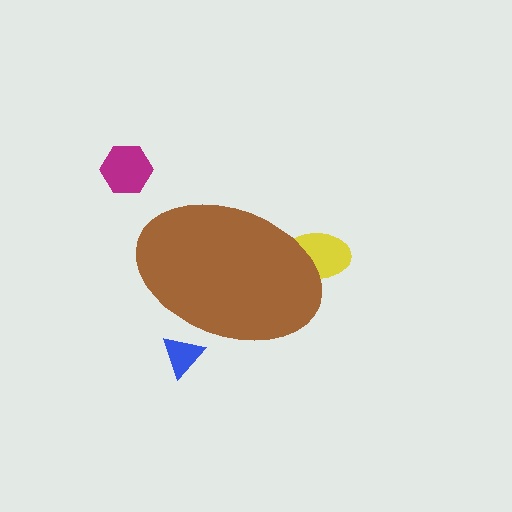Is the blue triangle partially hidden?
Yes, the blue triangle is partially hidden behind the brown ellipse.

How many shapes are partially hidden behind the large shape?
2 shapes are partially hidden.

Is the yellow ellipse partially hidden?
Yes, the yellow ellipse is partially hidden behind the brown ellipse.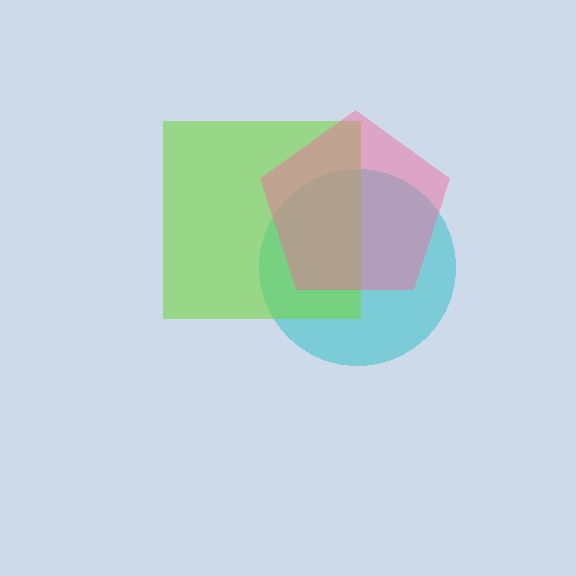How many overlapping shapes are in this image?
There are 3 overlapping shapes in the image.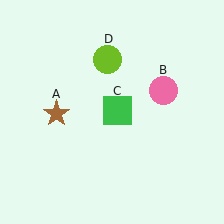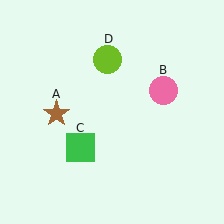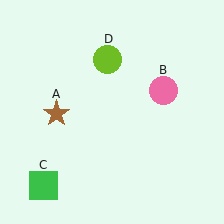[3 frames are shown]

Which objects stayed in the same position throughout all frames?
Brown star (object A) and pink circle (object B) and lime circle (object D) remained stationary.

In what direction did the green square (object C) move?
The green square (object C) moved down and to the left.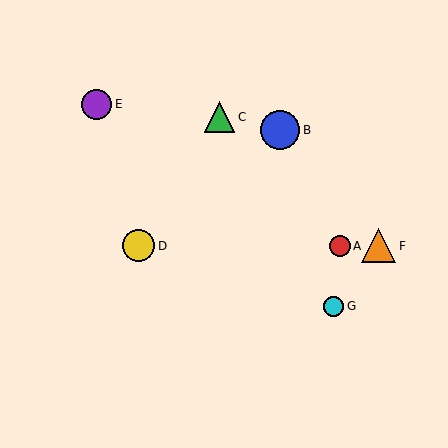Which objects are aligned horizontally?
Objects A, D, F are aligned horizontally.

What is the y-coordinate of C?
Object C is at y≈117.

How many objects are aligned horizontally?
3 objects (A, D, F) are aligned horizontally.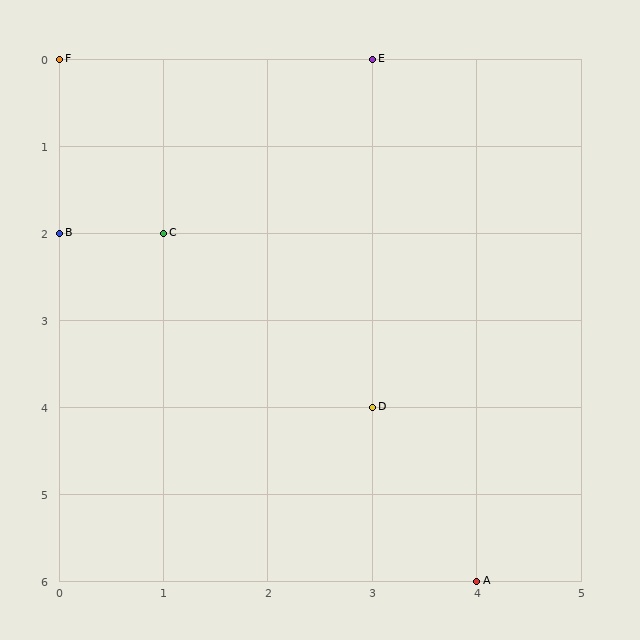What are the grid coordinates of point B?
Point B is at grid coordinates (0, 2).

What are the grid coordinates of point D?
Point D is at grid coordinates (3, 4).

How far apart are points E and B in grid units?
Points E and B are 3 columns and 2 rows apart (about 3.6 grid units diagonally).